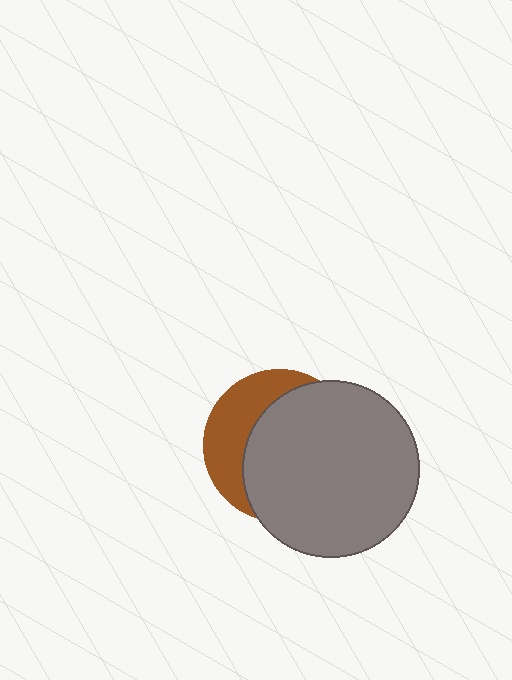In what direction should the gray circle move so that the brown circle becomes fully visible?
The gray circle should move right. That is the shortest direction to clear the overlap and leave the brown circle fully visible.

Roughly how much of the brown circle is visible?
A small part of it is visible (roughly 33%).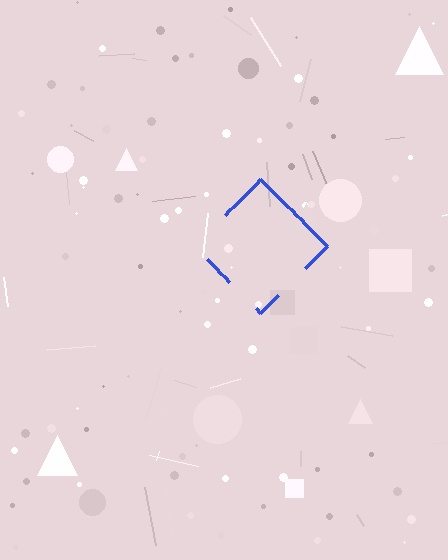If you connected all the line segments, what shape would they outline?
They would outline a diamond.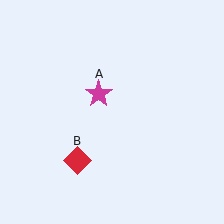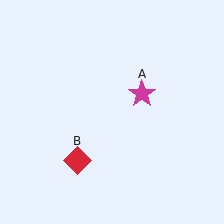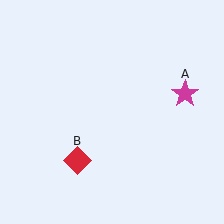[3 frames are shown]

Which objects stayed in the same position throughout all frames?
Red diamond (object B) remained stationary.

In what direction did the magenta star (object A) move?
The magenta star (object A) moved right.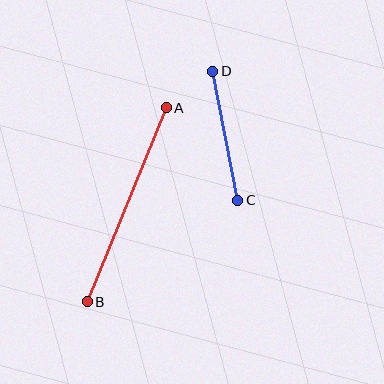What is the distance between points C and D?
The distance is approximately 132 pixels.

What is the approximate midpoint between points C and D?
The midpoint is at approximately (225, 136) pixels.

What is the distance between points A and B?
The distance is approximately 209 pixels.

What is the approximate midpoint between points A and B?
The midpoint is at approximately (127, 205) pixels.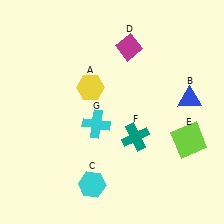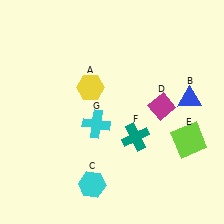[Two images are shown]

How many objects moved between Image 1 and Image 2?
1 object moved between the two images.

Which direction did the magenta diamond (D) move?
The magenta diamond (D) moved down.